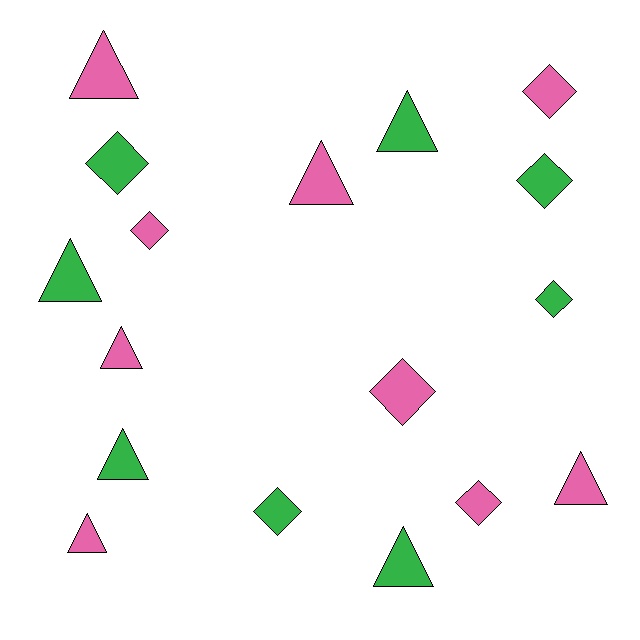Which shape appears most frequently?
Triangle, with 9 objects.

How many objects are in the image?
There are 17 objects.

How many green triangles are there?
There are 4 green triangles.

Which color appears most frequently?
Pink, with 9 objects.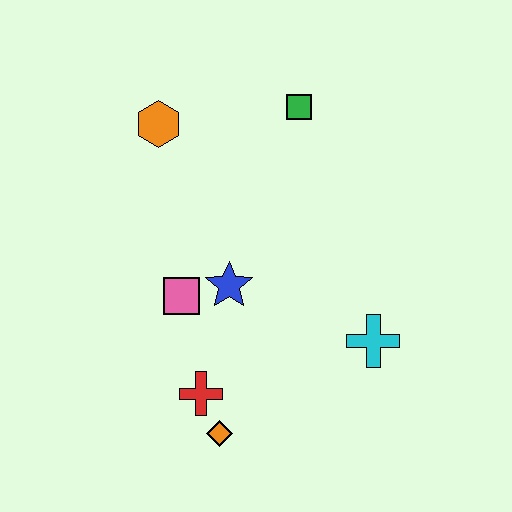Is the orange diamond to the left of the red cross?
No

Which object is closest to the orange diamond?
The red cross is closest to the orange diamond.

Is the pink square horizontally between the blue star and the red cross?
No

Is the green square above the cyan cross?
Yes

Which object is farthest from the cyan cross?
The orange hexagon is farthest from the cyan cross.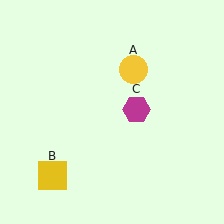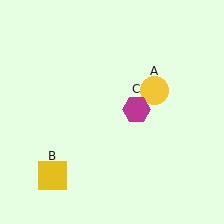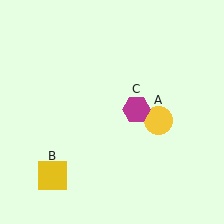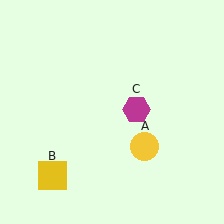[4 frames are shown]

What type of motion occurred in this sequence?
The yellow circle (object A) rotated clockwise around the center of the scene.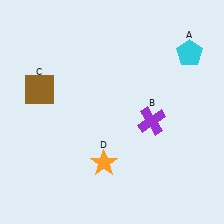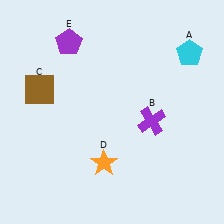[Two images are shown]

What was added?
A purple pentagon (E) was added in Image 2.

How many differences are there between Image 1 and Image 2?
There is 1 difference between the two images.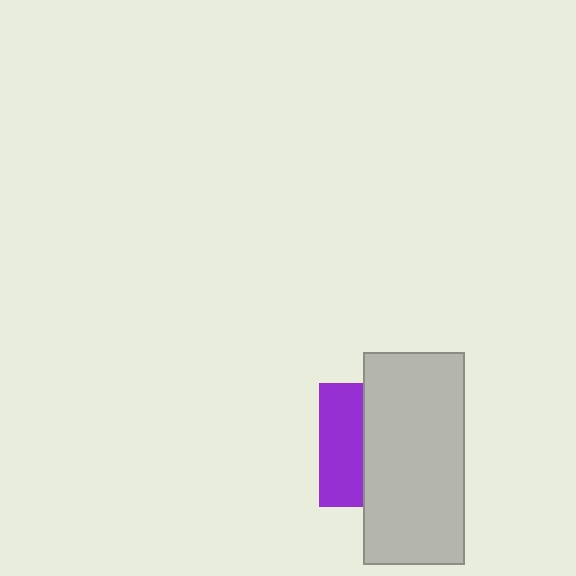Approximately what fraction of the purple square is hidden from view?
Roughly 65% of the purple square is hidden behind the light gray rectangle.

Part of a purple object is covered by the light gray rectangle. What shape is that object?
It is a square.